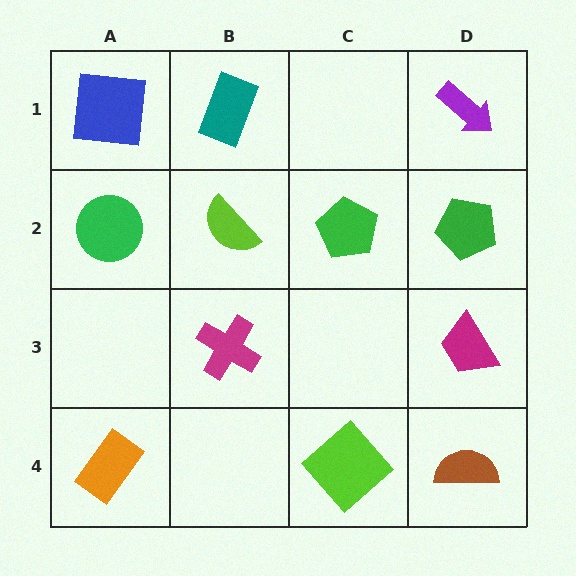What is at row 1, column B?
A teal rectangle.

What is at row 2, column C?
A green pentagon.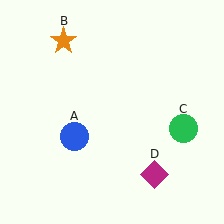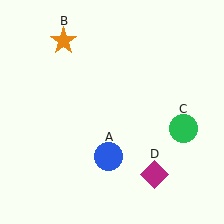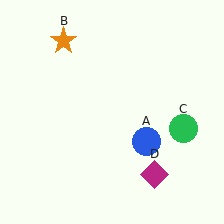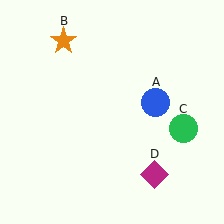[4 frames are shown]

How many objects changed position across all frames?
1 object changed position: blue circle (object A).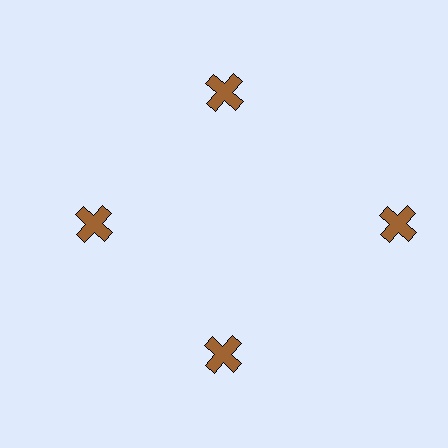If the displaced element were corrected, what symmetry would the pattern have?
It would have 4-fold rotational symmetry — the pattern would map onto itself every 90 degrees.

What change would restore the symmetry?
The symmetry would be restored by moving it inward, back onto the ring so that all 4 crosses sit at equal angles and equal distance from the center.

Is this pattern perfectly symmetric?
No. The 4 brown crosses are arranged in a ring, but one element near the 3 o'clock position is pushed outward from the center, breaking the 4-fold rotational symmetry.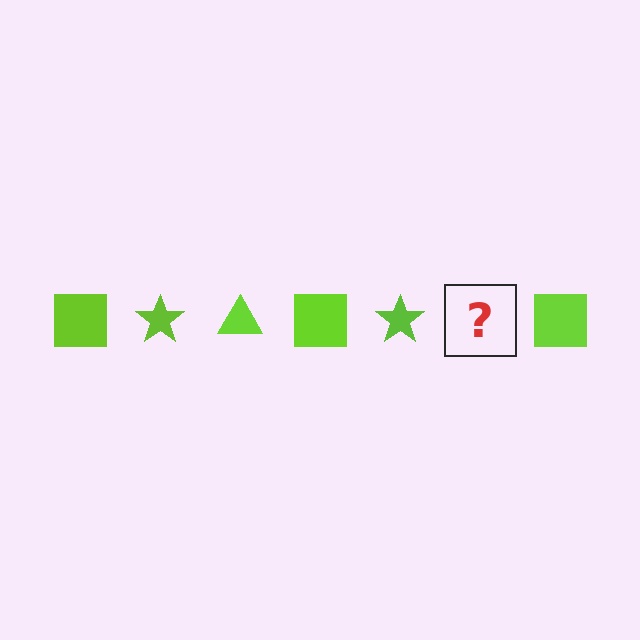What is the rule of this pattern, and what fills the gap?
The rule is that the pattern cycles through square, star, triangle shapes in lime. The gap should be filled with a lime triangle.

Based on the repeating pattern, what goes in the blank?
The blank should be a lime triangle.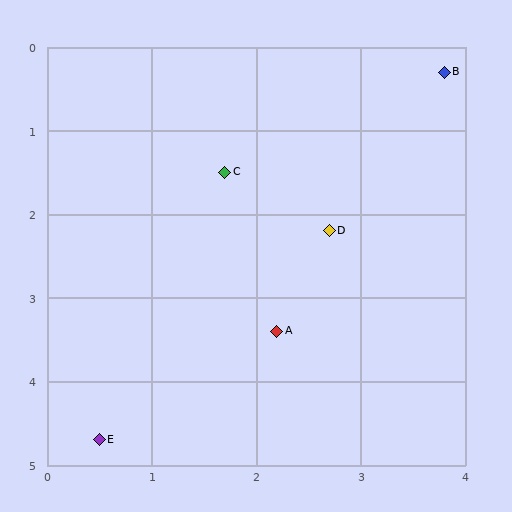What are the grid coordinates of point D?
Point D is at approximately (2.7, 2.2).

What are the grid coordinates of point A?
Point A is at approximately (2.2, 3.4).